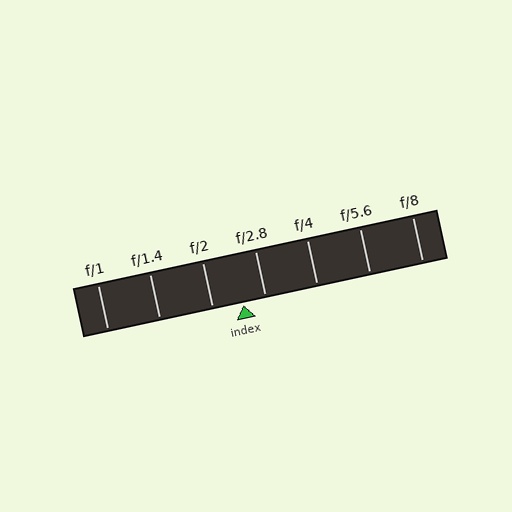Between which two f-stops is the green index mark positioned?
The index mark is between f/2 and f/2.8.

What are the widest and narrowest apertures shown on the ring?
The widest aperture shown is f/1 and the narrowest is f/8.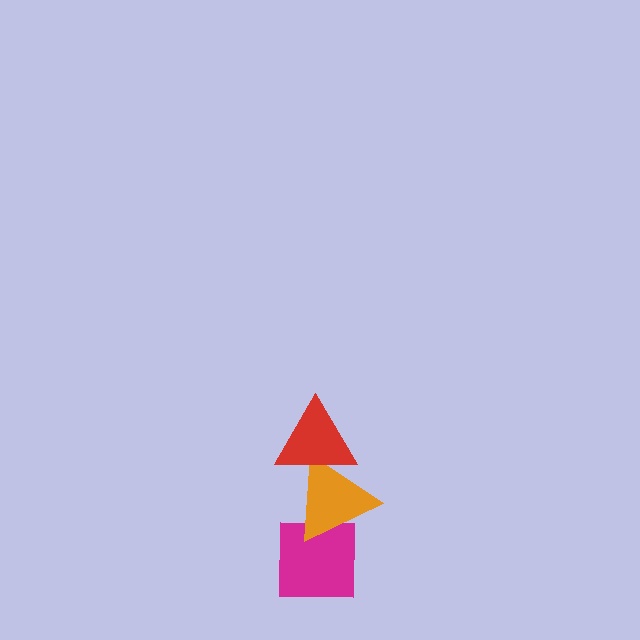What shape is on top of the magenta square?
The orange triangle is on top of the magenta square.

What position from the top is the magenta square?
The magenta square is 3rd from the top.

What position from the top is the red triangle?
The red triangle is 1st from the top.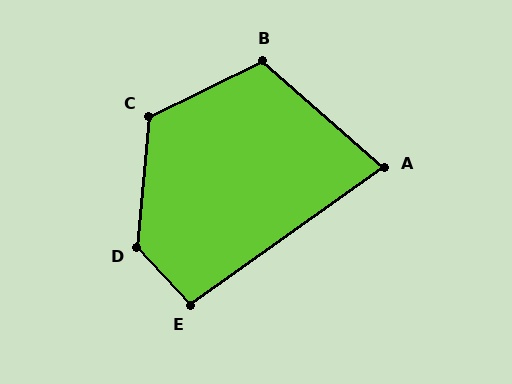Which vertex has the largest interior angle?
D, at approximately 133 degrees.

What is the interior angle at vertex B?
Approximately 113 degrees (obtuse).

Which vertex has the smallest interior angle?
A, at approximately 77 degrees.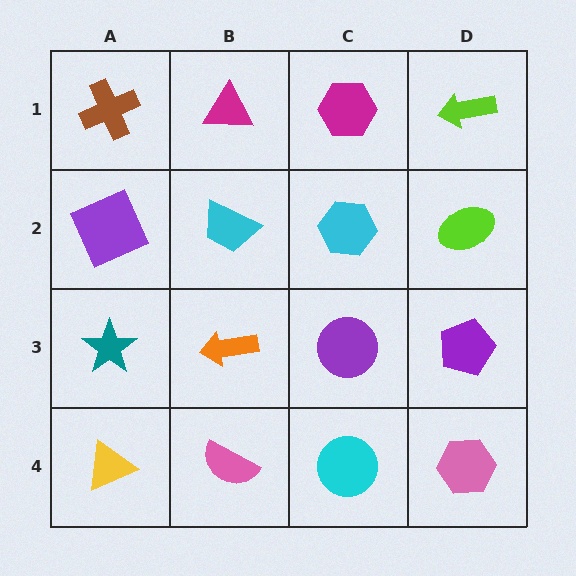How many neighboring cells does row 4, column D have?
2.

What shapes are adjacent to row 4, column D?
A purple pentagon (row 3, column D), a cyan circle (row 4, column C).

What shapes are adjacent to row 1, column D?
A lime ellipse (row 2, column D), a magenta hexagon (row 1, column C).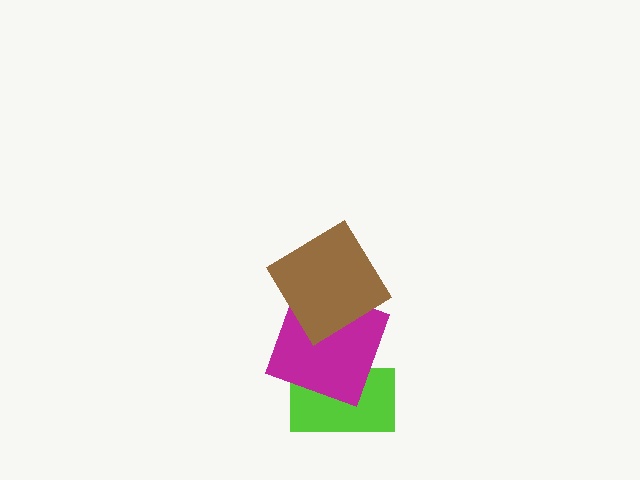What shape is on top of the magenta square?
The brown diamond is on top of the magenta square.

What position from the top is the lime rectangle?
The lime rectangle is 3rd from the top.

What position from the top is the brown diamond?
The brown diamond is 1st from the top.